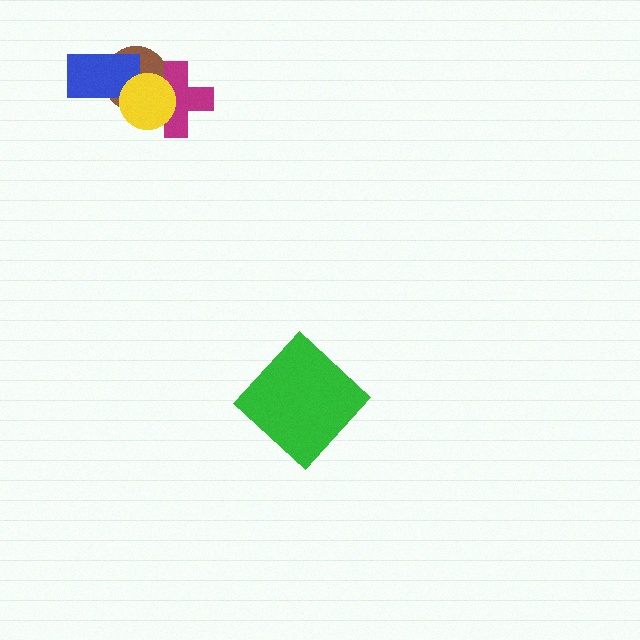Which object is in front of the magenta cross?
The yellow circle is in front of the magenta cross.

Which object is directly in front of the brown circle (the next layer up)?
The magenta cross is directly in front of the brown circle.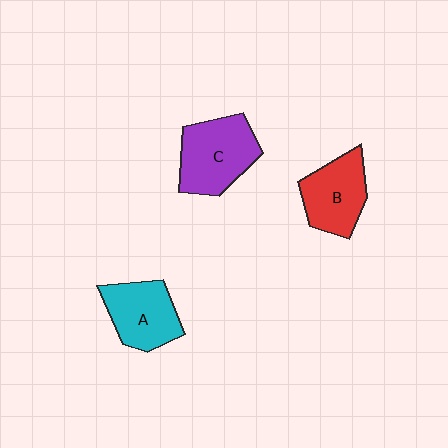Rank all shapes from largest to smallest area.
From largest to smallest: C (purple), B (red), A (cyan).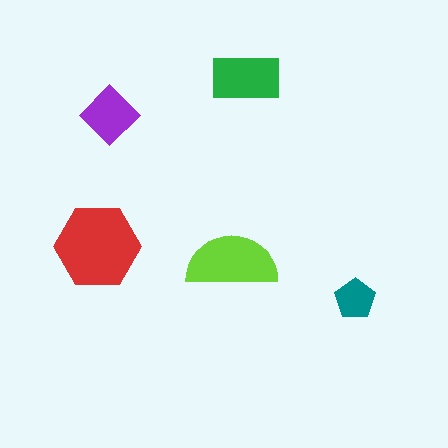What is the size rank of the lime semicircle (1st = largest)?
2nd.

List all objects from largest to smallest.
The red hexagon, the lime semicircle, the green rectangle, the purple diamond, the teal pentagon.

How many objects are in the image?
There are 5 objects in the image.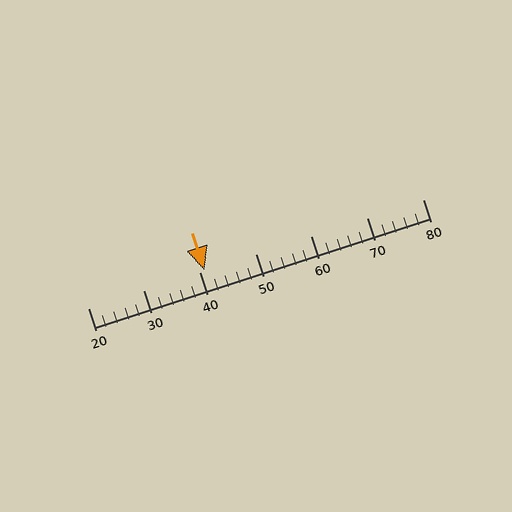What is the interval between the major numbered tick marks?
The major tick marks are spaced 10 units apart.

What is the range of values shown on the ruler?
The ruler shows values from 20 to 80.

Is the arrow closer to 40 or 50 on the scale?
The arrow is closer to 40.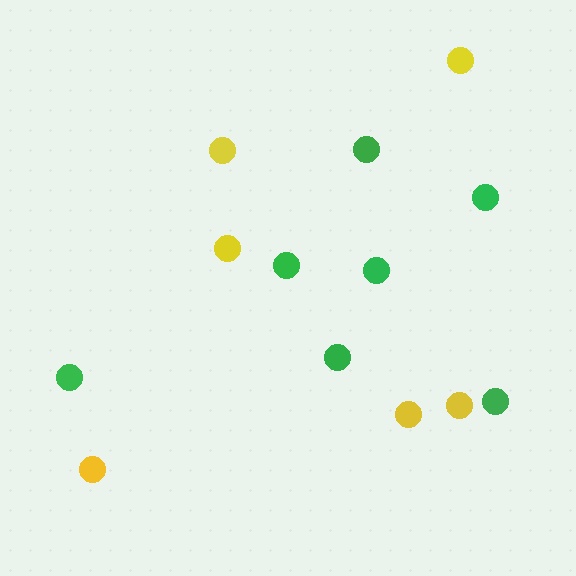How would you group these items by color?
There are 2 groups: one group of green circles (7) and one group of yellow circles (6).